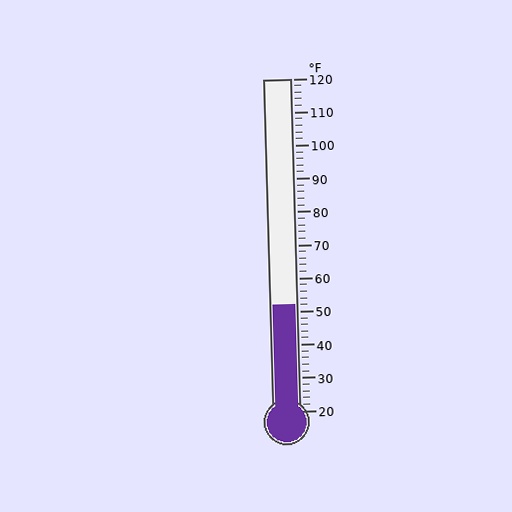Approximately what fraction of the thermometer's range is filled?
The thermometer is filled to approximately 30% of its range.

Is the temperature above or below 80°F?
The temperature is below 80°F.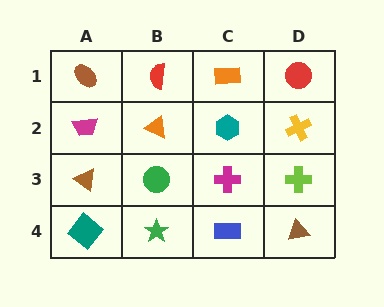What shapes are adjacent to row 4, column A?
A brown triangle (row 3, column A), a green star (row 4, column B).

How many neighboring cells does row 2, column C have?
4.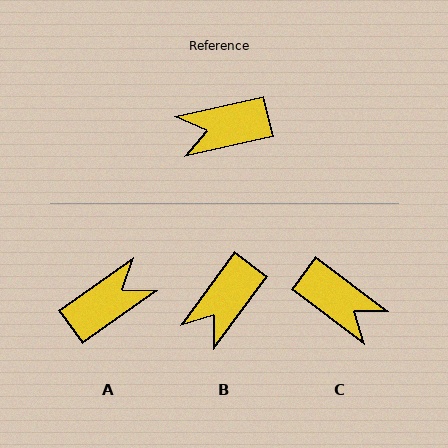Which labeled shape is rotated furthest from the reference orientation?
A, about 157 degrees away.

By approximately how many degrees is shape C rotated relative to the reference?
Approximately 130 degrees counter-clockwise.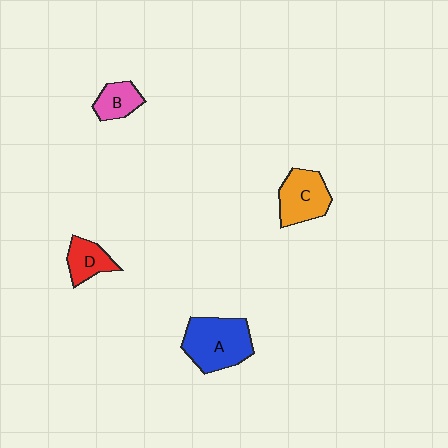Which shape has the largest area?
Shape A (blue).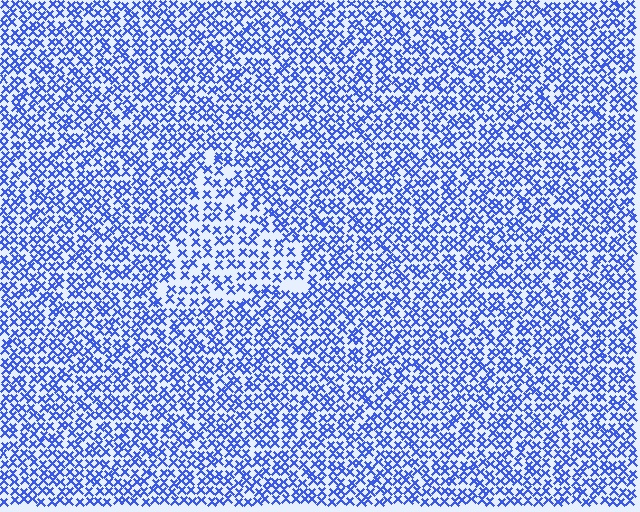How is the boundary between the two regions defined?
The boundary is defined by a change in element density (approximately 1.6x ratio). All elements are the same color, size, and shape.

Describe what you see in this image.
The image contains small blue elements arranged at two different densities. A triangle-shaped region is visible where the elements are less densely packed than the surrounding area.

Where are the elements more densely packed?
The elements are more densely packed outside the triangle boundary.